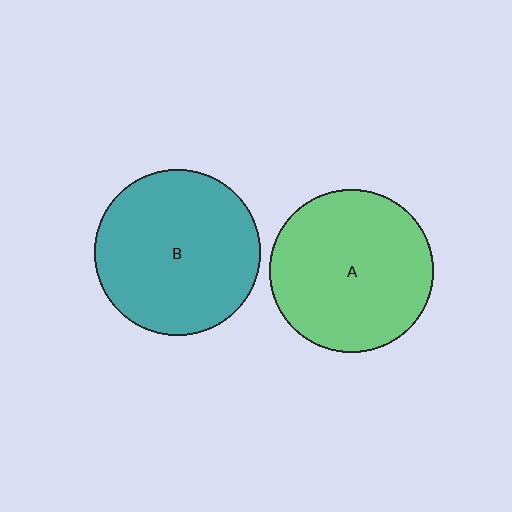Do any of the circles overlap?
No, none of the circles overlap.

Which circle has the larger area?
Circle B (teal).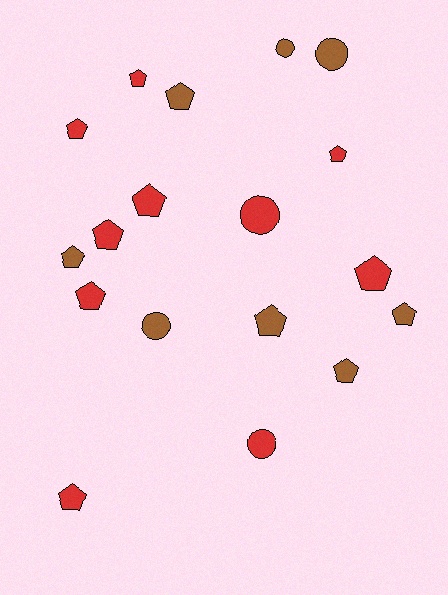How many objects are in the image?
There are 18 objects.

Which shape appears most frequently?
Pentagon, with 13 objects.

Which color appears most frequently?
Red, with 10 objects.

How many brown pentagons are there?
There are 5 brown pentagons.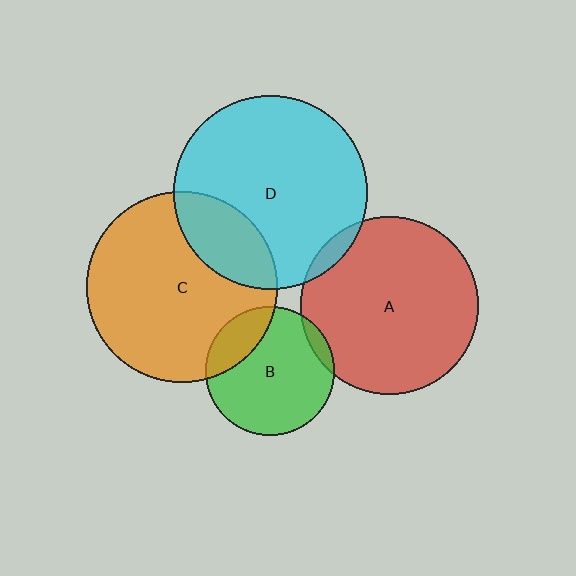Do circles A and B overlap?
Yes.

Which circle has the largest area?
Circle D (cyan).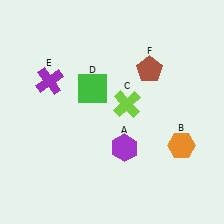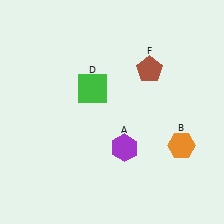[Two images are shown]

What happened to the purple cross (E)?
The purple cross (E) was removed in Image 2. It was in the top-left area of Image 1.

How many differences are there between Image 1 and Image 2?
There are 2 differences between the two images.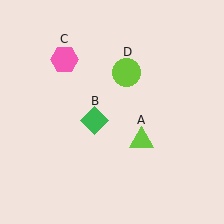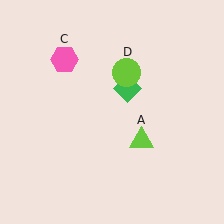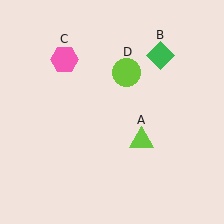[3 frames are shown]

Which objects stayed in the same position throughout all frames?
Lime triangle (object A) and pink hexagon (object C) and lime circle (object D) remained stationary.